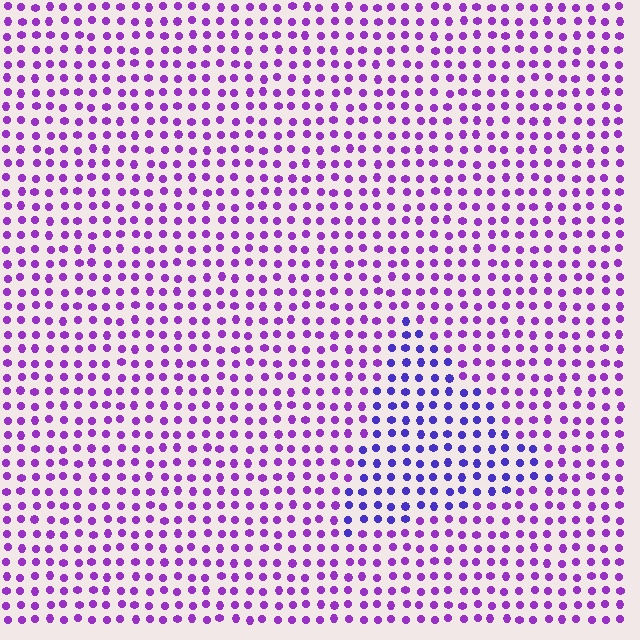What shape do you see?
I see a triangle.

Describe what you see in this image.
The image is filled with small purple elements in a uniform arrangement. A triangle-shaped region is visible where the elements are tinted to a slightly different hue, forming a subtle color boundary.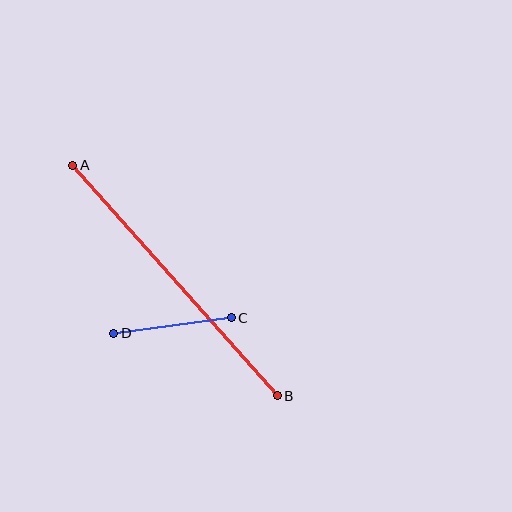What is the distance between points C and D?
The distance is approximately 119 pixels.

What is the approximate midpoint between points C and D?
The midpoint is at approximately (172, 326) pixels.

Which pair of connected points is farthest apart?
Points A and B are farthest apart.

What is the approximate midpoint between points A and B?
The midpoint is at approximately (175, 280) pixels.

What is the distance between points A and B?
The distance is approximately 308 pixels.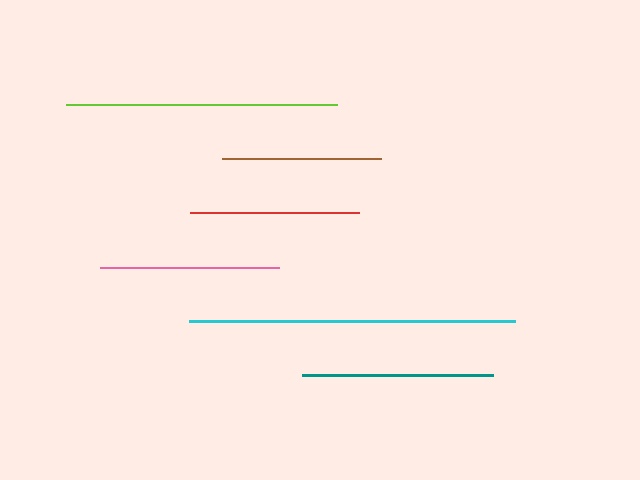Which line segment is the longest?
The cyan line is the longest at approximately 326 pixels.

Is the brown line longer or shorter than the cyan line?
The cyan line is longer than the brown line.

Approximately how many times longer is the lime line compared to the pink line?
The lime line is approximately 1.5 times the length of the pink line.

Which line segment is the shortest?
The brown line is the shortest at approximately 159 pixels.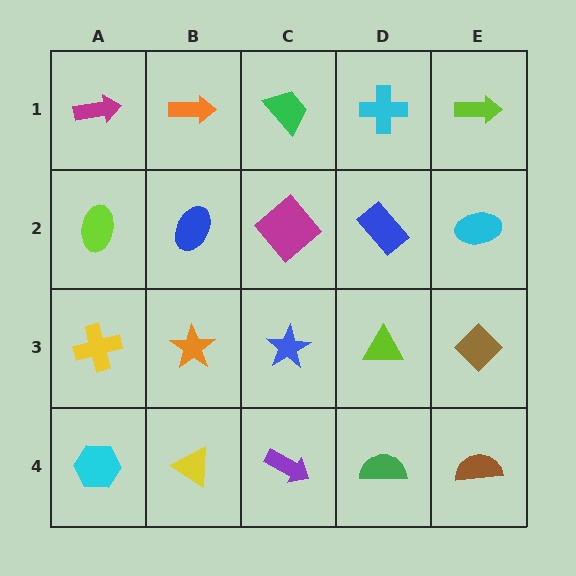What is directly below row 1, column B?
A blue ellipse.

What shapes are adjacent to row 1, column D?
A blue rectangle (row 2, column D), a green trapezoid (row 1, column C), a lime arrow (row 1, column E).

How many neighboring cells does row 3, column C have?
4.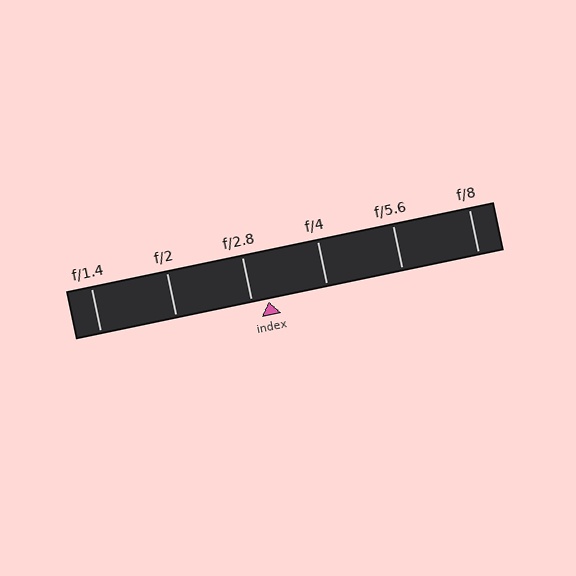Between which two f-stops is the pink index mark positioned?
The index mark is between f/2.8 and f/4.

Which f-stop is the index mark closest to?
The index mark is closest to f/2.8.